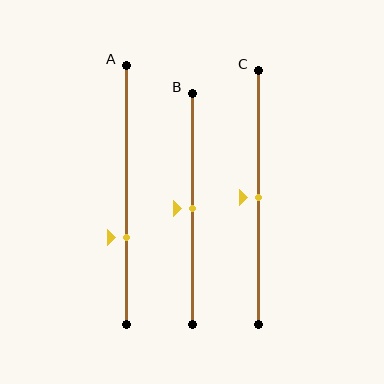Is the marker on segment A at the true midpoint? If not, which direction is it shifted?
No, the marker on segment A is shifted downward by about 16% of the segment length.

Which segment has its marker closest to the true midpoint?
Segment B has its marker closest to the true midpoint.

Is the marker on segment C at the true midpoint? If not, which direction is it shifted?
Yes, the marker on segment C is at the true midpoint.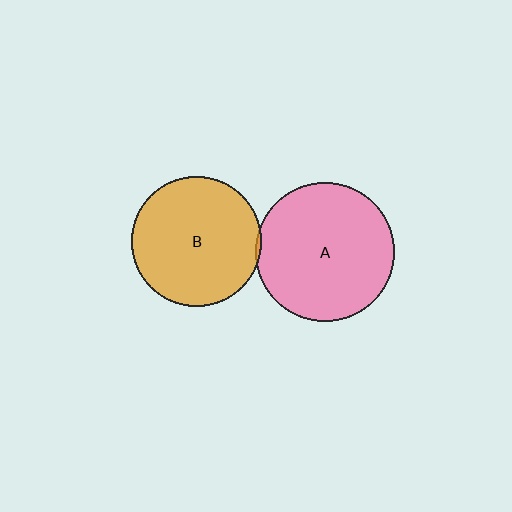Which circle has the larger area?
Circle A (pink).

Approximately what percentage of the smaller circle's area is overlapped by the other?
Approximately 5%.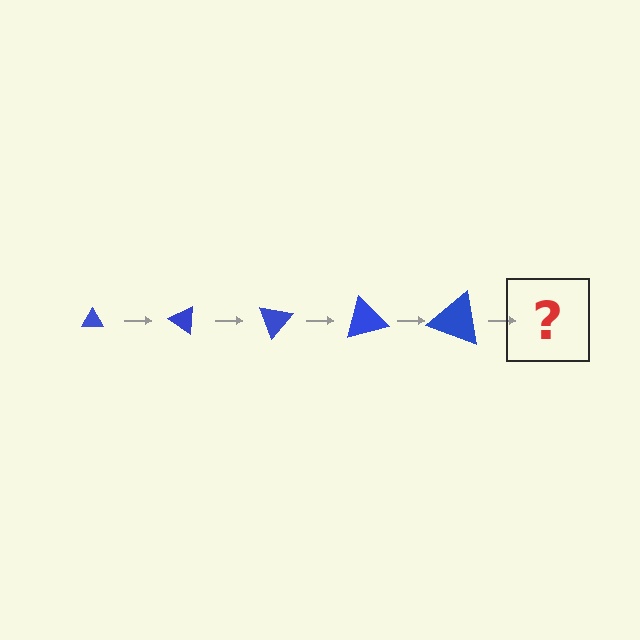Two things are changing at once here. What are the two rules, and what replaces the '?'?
The two rules are that the triangle grows larger each step and it rotates 35 degrees each step. The '?' should be a triangle, larger than the previous one and rotated 175 degrees from the start.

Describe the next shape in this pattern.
It should be a triangle, larger than the previous one and rotated 175 degrees from the start.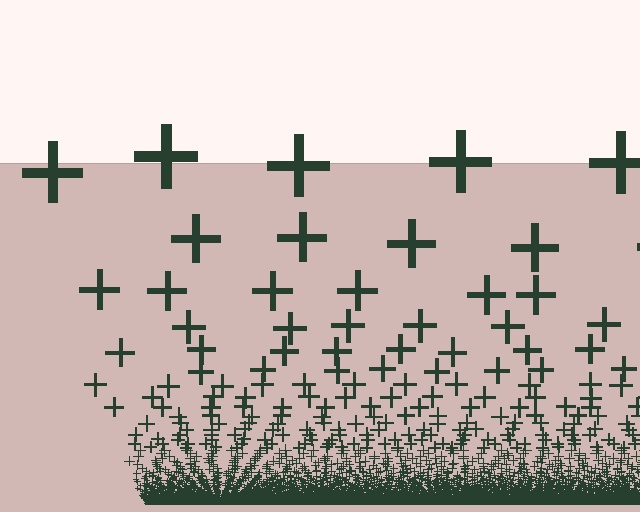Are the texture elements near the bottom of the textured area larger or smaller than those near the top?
Smaller. The gradient is inverted — elements near the bottom are smaller and denser.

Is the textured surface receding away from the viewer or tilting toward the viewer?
The surface appears to tilt toward the viewer. Texture elements get larger and sparser toward the top.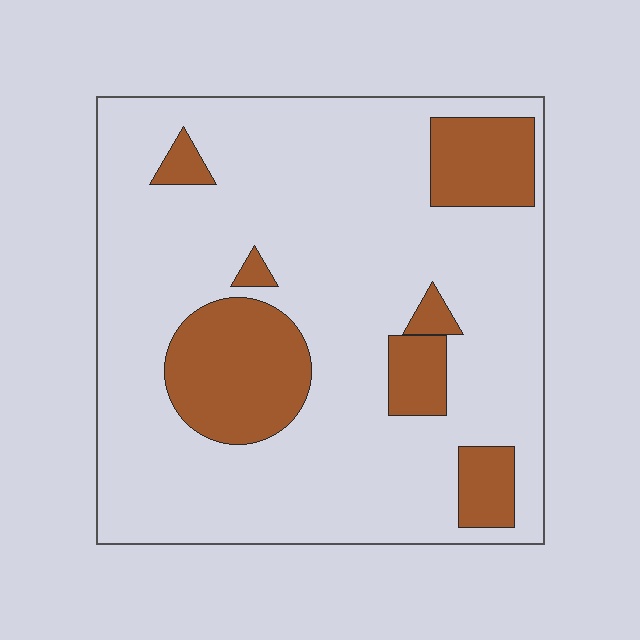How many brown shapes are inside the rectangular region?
7.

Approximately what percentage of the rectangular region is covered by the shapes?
Approximately 20%.